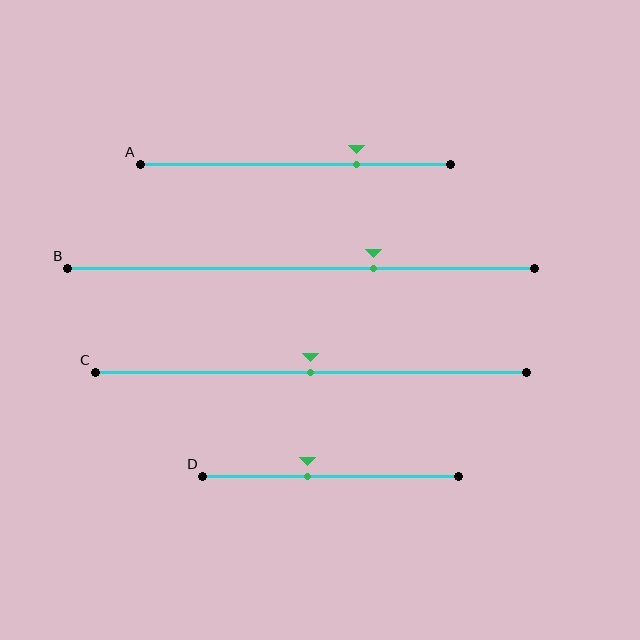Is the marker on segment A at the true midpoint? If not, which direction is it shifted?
No, the marker on segment A is shifted to the right by about 20% of the segment length.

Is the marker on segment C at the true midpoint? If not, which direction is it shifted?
Yes, the marker on segment C is at the true midpoint.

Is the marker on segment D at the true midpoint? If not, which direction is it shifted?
No, the marker on segment D is shifted to the left by about 9% of the segment length.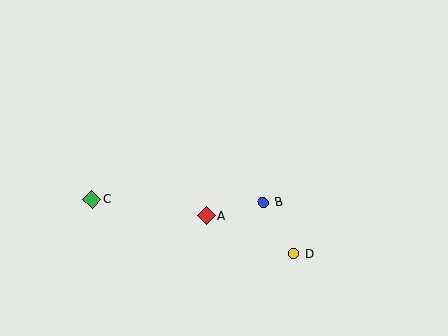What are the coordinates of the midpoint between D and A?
The midpoint between D and A is at (250, 235).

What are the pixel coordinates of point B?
Point B is at (263, 203).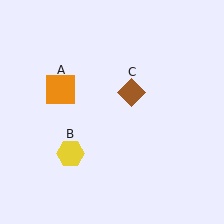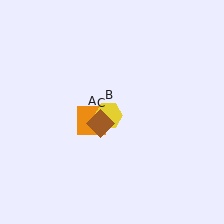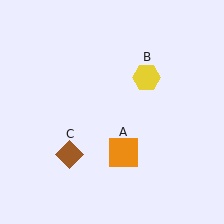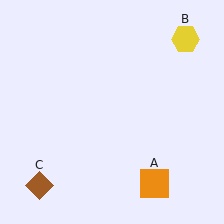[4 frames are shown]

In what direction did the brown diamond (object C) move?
The brown diamond (object C) moved down and to the left.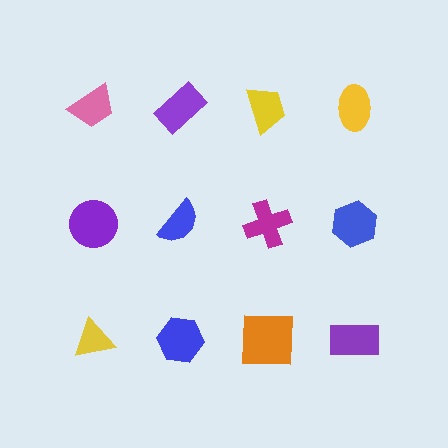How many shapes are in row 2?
4 shapes.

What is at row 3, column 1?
A yellow triangle.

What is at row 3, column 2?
A blue hexagon.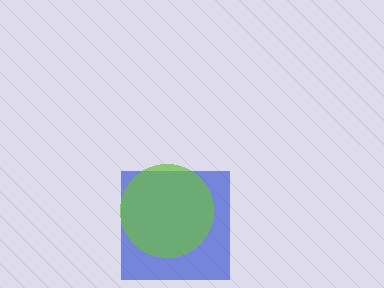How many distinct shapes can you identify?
There are 2 distinct shapes: a blue square, a lime circle.